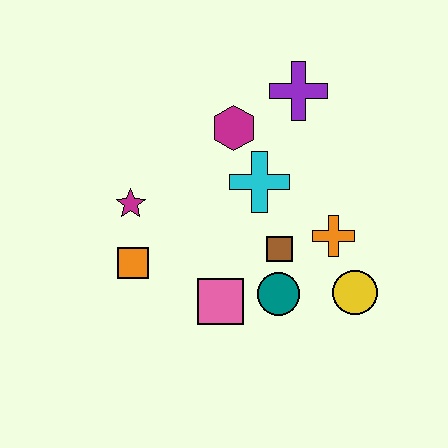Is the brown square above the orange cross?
No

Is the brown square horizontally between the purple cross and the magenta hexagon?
Yes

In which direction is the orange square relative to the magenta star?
The orange square is below the magenta star.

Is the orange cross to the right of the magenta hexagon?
Yes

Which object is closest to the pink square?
The teal circle is closest to the pink square.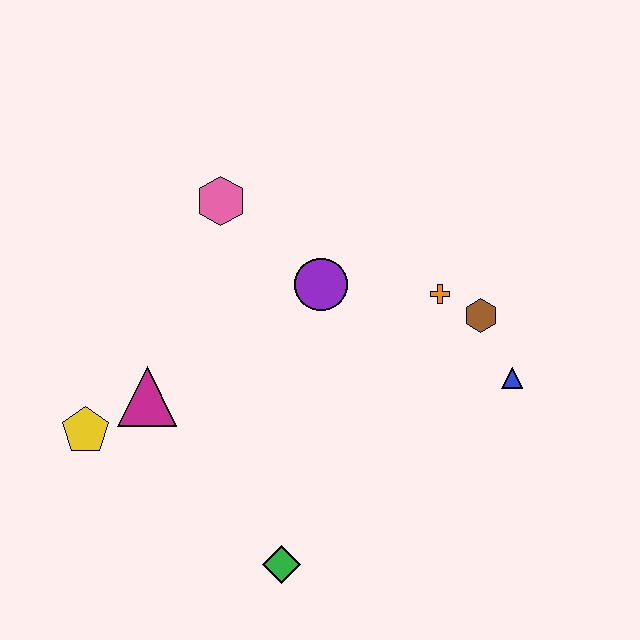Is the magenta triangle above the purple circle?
No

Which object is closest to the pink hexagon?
The purple circle is closest to the pink hexagon.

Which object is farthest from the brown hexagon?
The yellow pentagon is farthest from the brown hexagon.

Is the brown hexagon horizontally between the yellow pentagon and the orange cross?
No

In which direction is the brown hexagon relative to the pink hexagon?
The brown hexagon is to the right of the pink hexagon.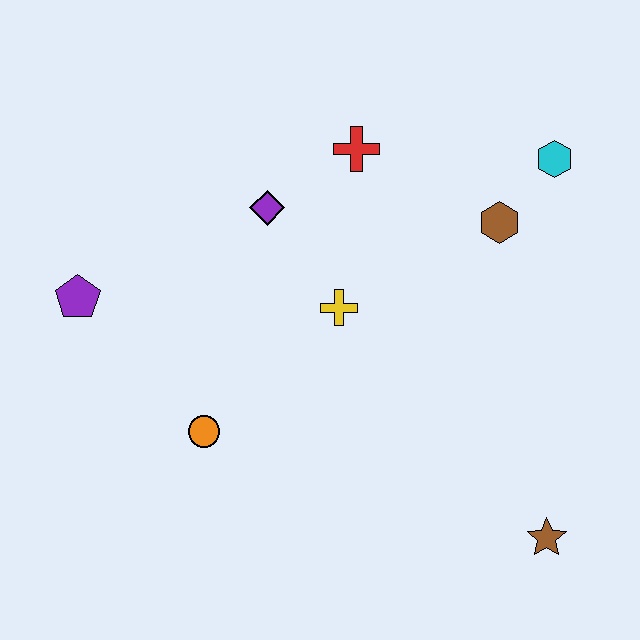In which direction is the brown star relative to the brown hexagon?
The brown star is below the brown hexagon.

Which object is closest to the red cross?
The purple diamond is closest to the red cross.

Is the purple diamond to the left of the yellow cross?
Yes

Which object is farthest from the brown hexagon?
The purple pentagon is farthest from the brown hexagon.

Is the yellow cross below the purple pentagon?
Yes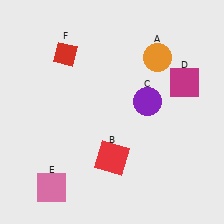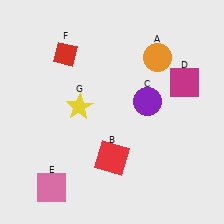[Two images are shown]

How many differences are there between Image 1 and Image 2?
There is 1 difference between the two images.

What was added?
A yellow star (G) was added in Image 2.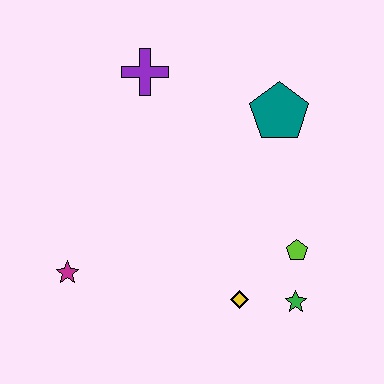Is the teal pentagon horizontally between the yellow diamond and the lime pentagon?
Yes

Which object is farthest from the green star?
The purple cross is farthest from the green star.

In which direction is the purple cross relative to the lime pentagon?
The purple cross is above the lime pentagon.